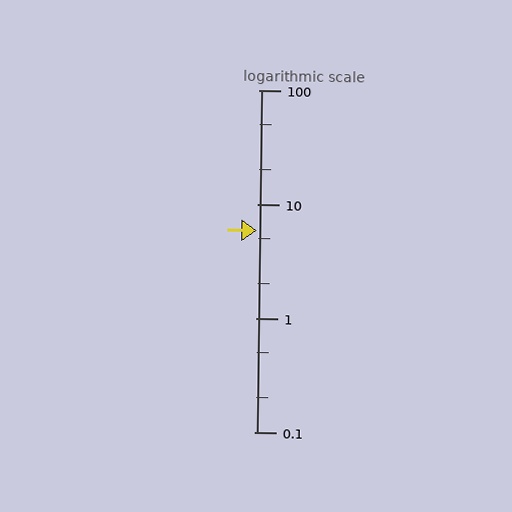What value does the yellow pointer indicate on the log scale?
The pointer indicates approximately 5.8.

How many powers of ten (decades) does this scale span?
The scale spans 3 decades, from 0.1 to 100.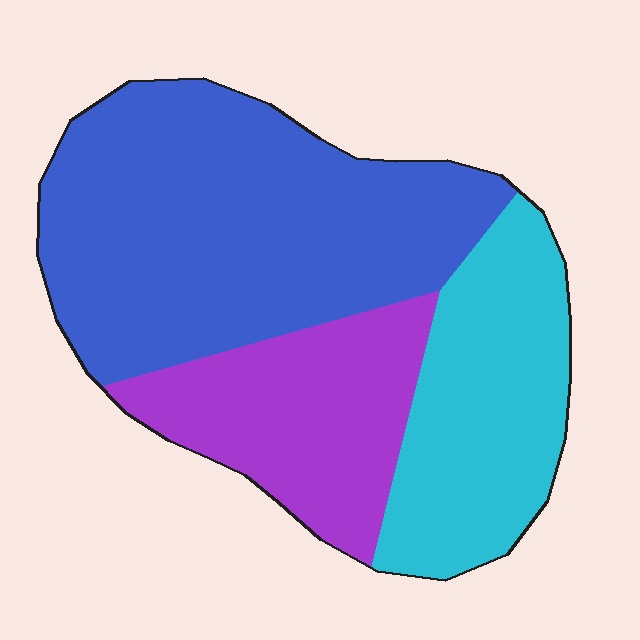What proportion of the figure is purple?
Purple covers roughly 25% of the figure.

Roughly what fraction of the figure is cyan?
Cyan takes up between a sixth and a third of the figure.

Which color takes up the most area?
Blue, at roughly 50%.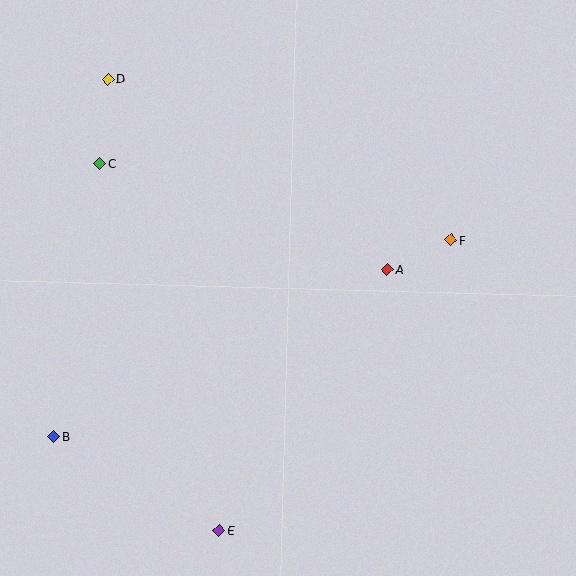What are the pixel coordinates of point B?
Point B is at (54, 437).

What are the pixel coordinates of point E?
Point E is at (219, 531).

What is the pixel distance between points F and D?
The distance between F and D is 379 pixels.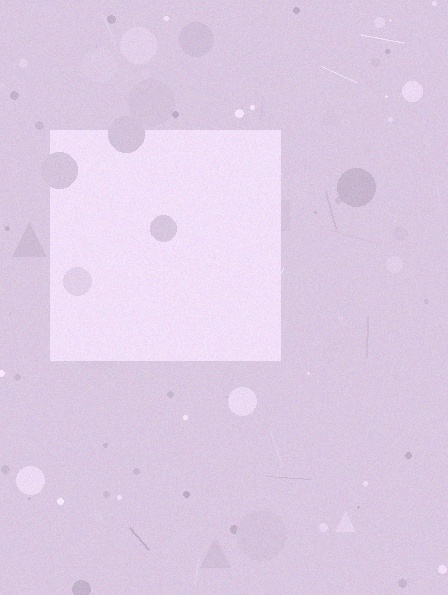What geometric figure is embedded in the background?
A square is embedded in the background.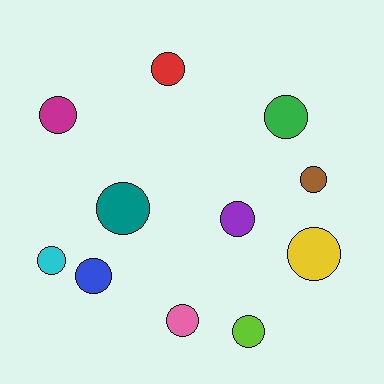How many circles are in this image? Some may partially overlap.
There are 11 circles.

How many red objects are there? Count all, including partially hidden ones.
There is 1 red object.